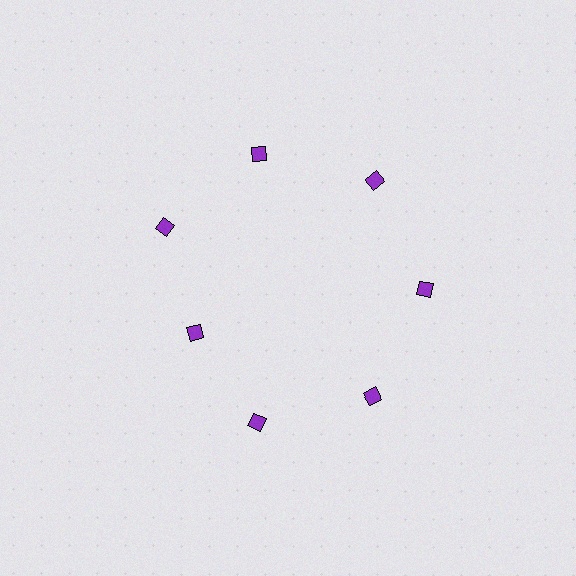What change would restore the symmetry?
The symmetry would be restored by moving it outward, back onto the ring so that all 7 diamonds sit at equal angles and equal distance from the center.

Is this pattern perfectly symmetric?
No. The 7 purple diamonds are arranged in a ring, but one element near the 8 o'clock position is pulled inward toward the center, breaking the 7-fold rotational symmetry.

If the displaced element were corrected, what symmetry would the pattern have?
It would have 7-fold rotational symmetry — the pattern would map onto itself every 51 degrees.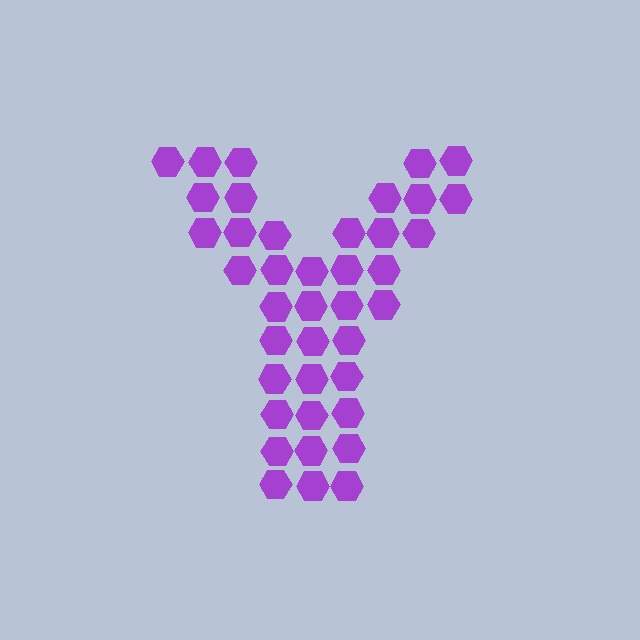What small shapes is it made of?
It is made of small hexagons.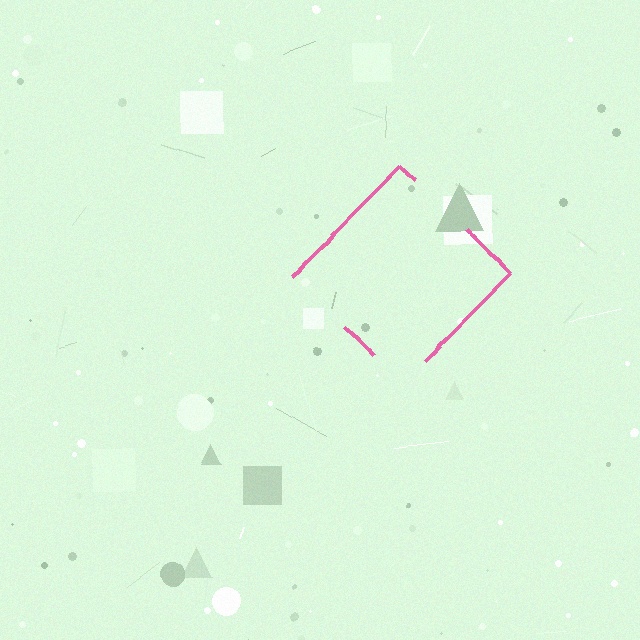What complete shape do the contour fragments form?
The contour fragments form a diamond.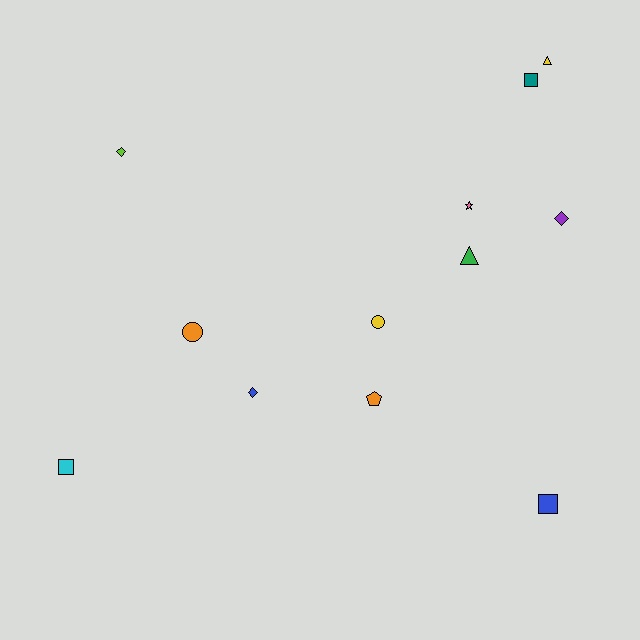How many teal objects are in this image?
There is 1 teal object.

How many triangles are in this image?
There are 2 triangles.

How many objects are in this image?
There are 12 objects.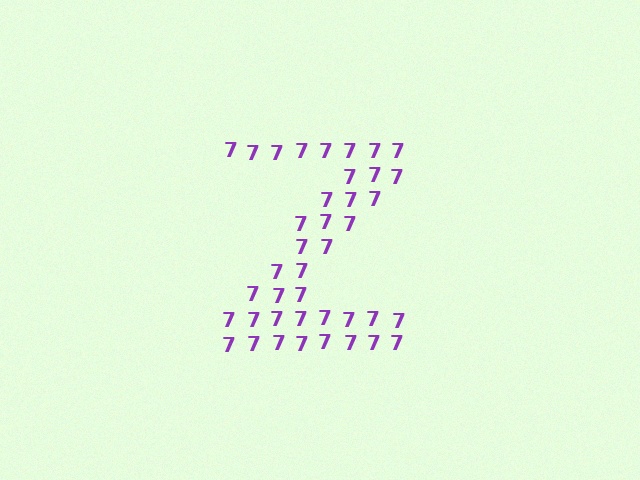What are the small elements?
The small elements are digit 7's.